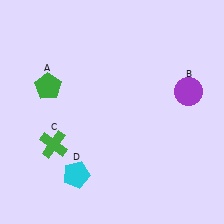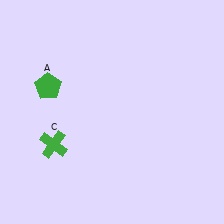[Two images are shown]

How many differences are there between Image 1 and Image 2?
There are 2 differences between the two images.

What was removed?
The purple circle (B), the cyan pentagon (D) were removed in Image 2.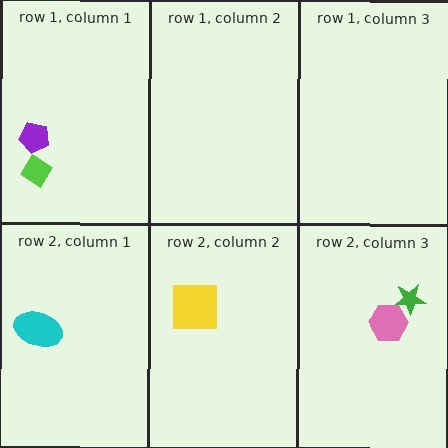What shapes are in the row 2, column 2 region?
The yellow square.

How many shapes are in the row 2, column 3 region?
2.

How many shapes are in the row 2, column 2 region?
1.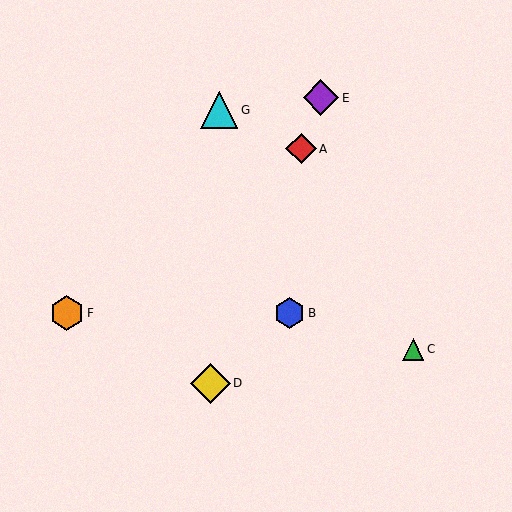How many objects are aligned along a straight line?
3 objects (A, D, E) are aligned along a straight line.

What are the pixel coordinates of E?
Object E is at (321, 98).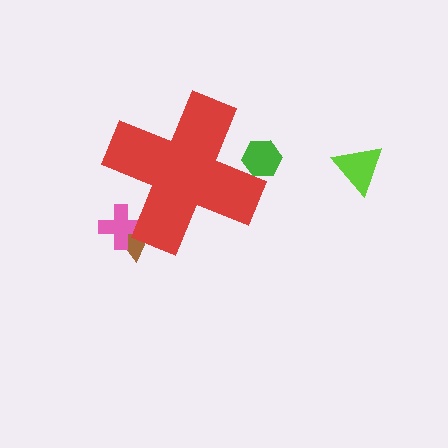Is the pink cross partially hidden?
Yes, the pink cross is partially hidden behind the red cross.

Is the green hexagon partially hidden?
Yes, the green hexagon is partially hidden behind the red cross.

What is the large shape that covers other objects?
A red cross.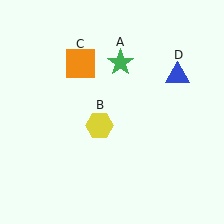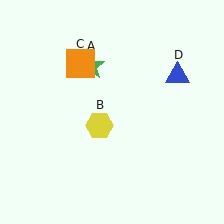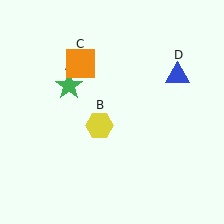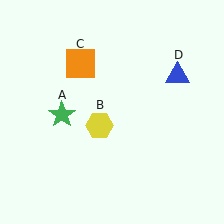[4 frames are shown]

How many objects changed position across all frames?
1 object changed position: green star (object A).